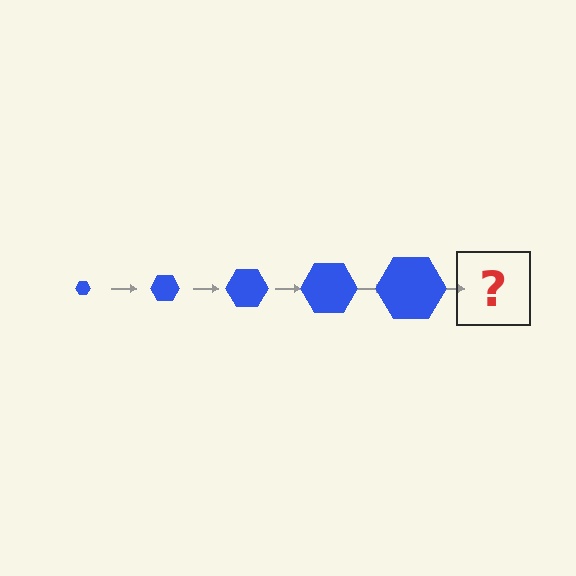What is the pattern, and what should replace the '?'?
The pattern is that the hexagon gets progressively larger each step. The '?' should be a blue hexagon, larger than the previous one.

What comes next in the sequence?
The next element should be a blue hexagon, larger than the previous one.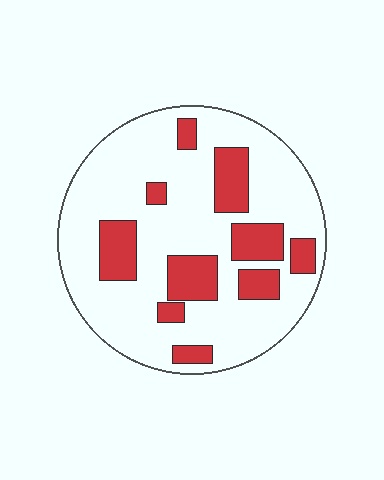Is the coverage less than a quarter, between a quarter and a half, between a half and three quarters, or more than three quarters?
Less than a quarter.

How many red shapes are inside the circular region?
10.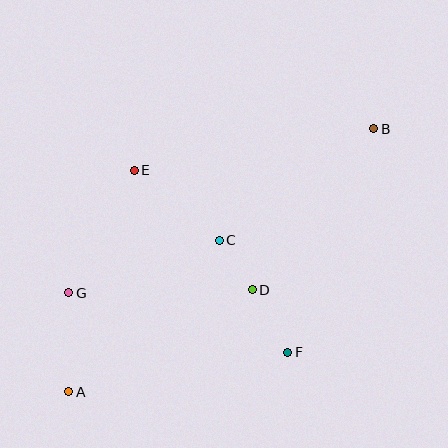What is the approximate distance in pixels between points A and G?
The distance between A and G is approximately 99 pixels.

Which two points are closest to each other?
Points C and D are closest to each other.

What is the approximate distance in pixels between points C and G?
The distance between C and G is approximately 159 pixels.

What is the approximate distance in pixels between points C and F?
The distance between C and F is approximately 131 pixels.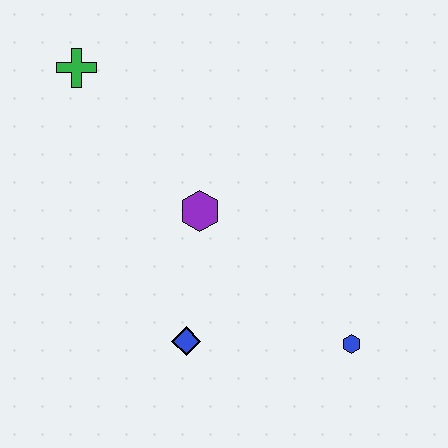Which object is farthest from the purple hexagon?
The blue hexagon is farthest from the purple hexagon.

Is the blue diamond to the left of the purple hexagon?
Yes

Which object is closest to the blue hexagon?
The blue diamond is closest to the blue hexagon.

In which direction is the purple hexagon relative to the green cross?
The purple hexagon is below the green cross.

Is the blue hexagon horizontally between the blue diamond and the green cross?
No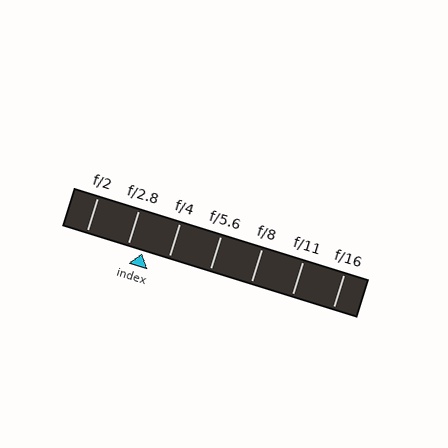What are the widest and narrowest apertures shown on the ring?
The widest aperture shown is f/2 and the narrowest is f/16.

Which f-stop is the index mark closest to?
The index mark is closest to f/2.8.